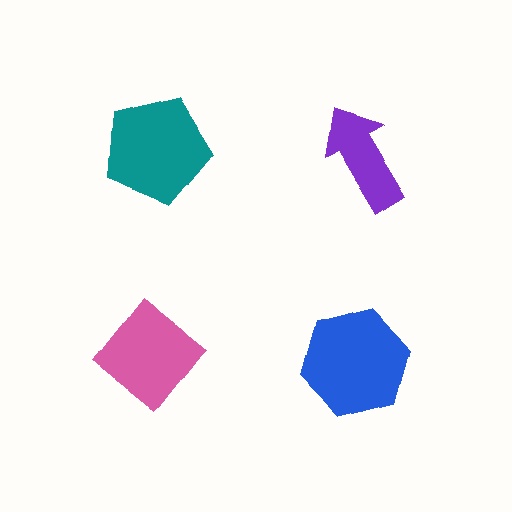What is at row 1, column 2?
A purple arrow.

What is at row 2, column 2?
A blue hexagon.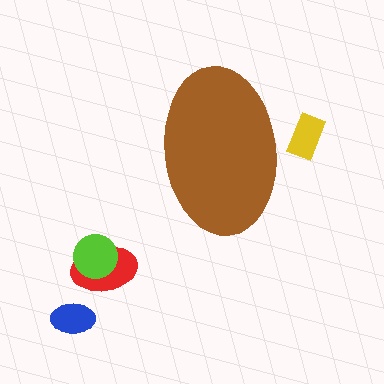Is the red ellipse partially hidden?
No, the red ellipse is fully visible.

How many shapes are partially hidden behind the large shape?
1 shape is partially hidden.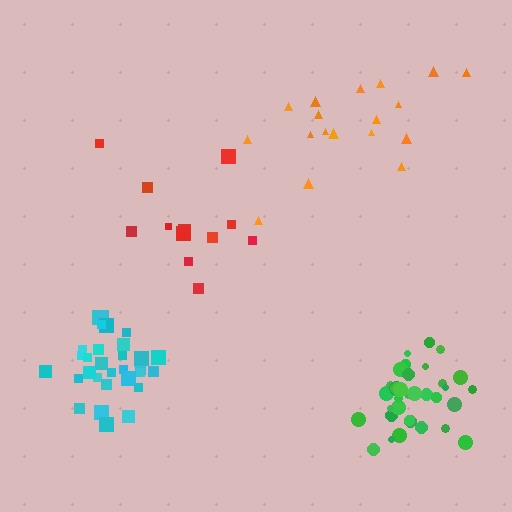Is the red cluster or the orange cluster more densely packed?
Orange.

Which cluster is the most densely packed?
Green.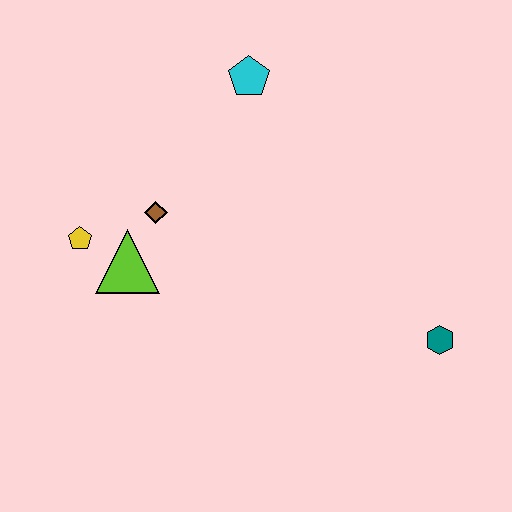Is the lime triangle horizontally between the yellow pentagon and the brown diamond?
Yes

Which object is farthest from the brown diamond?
The teal hexagon is farthest from the brown diamond.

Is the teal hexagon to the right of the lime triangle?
Yes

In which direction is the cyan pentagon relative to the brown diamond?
The cyan pentagon is above the brown diamond.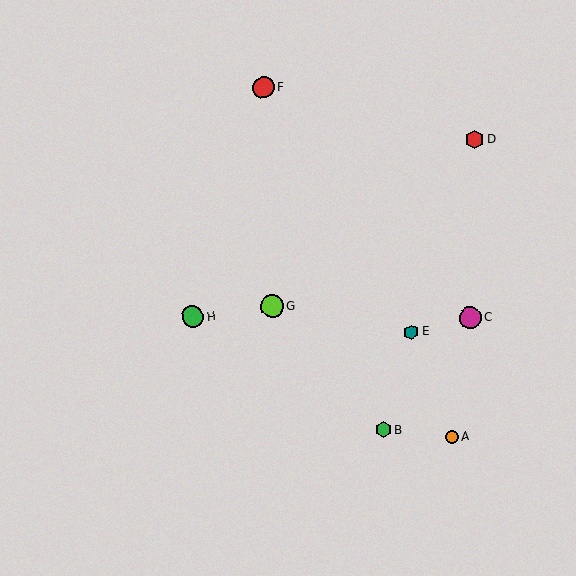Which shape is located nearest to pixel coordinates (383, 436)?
The green hexagon (labeled B) at (383, 430) is nearest to that location.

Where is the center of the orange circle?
The center of the orange circle is at (452, 436).